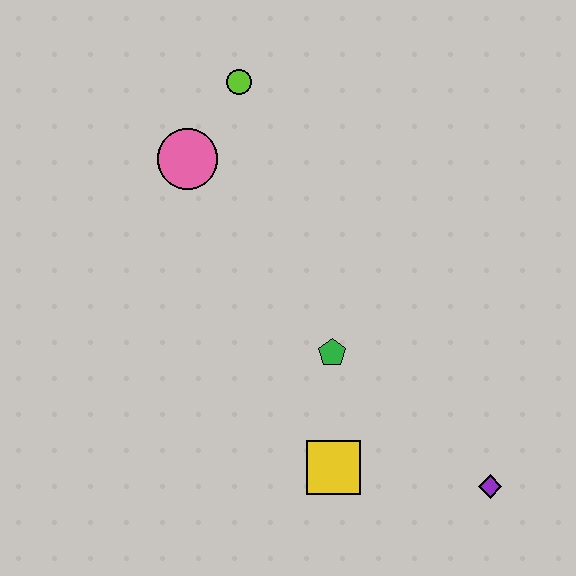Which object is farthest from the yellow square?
The lime circle is farthest from the yellow square.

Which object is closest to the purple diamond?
The yellow square is closest to the purple diamond.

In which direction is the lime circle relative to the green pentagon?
The lime circle is above the green pentagon.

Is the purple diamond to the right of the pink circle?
Yes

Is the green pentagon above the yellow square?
Yes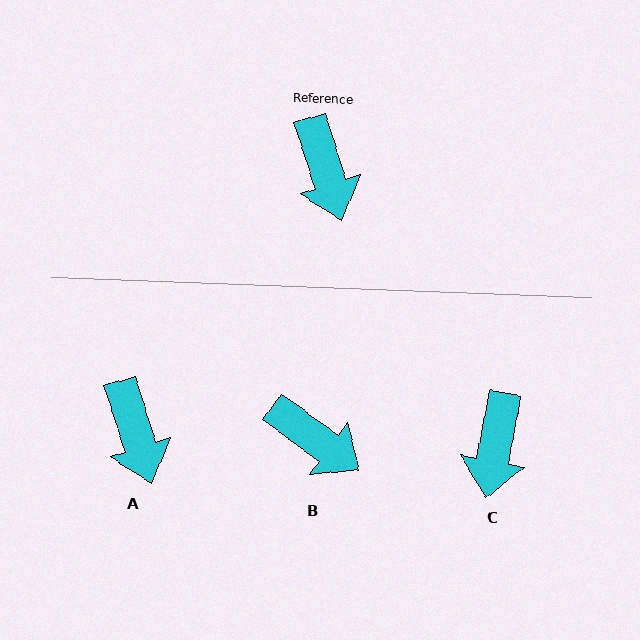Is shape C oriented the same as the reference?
No, it is off by about 28 degrees.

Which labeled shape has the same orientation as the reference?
A.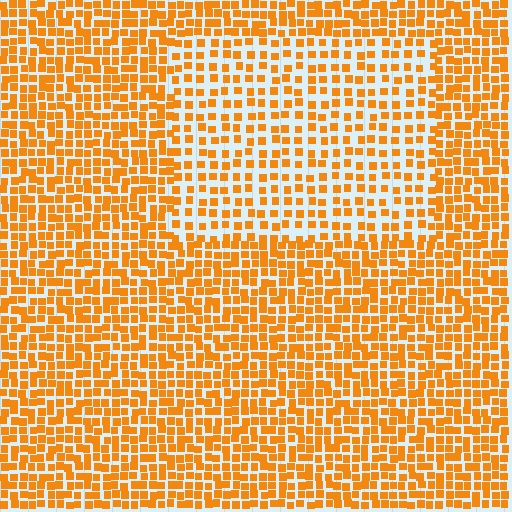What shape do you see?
I see a rectangle.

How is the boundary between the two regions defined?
The boundary is defined by a change in element density (approximately 1.7x ratio). All elements are the same color, size, and shape.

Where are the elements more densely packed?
The elements are more densely packed outside the rectangle boundary.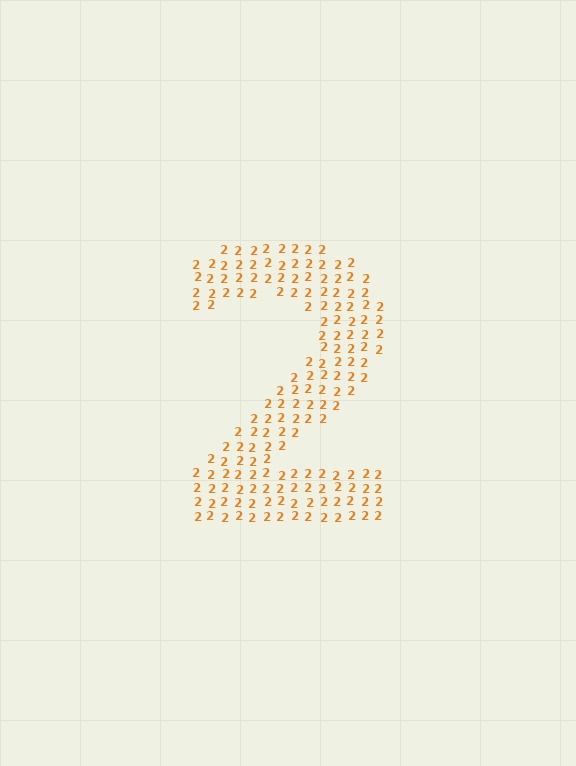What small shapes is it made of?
It is made of small digit 2's.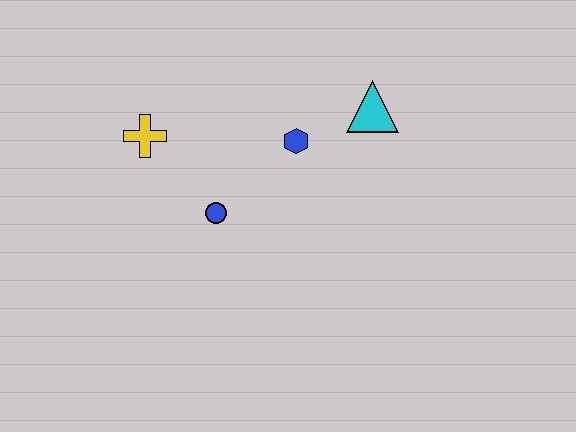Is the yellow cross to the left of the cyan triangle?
Yes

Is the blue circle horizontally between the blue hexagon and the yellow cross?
Yes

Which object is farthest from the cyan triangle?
The yellow cross is farthest from the cyan triangle.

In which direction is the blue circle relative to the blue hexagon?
The blue circle is to the left of the blue hexagon.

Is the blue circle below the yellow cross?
Yes